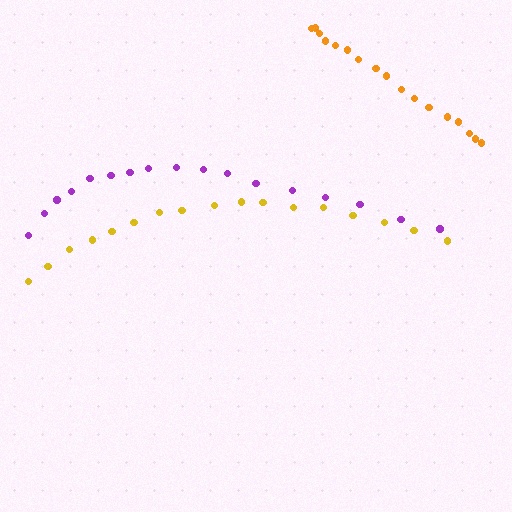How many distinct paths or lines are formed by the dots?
There are 3 distinct paths.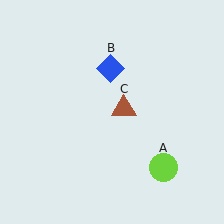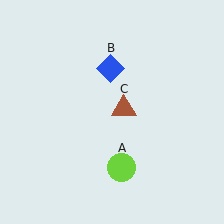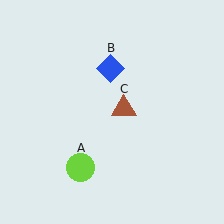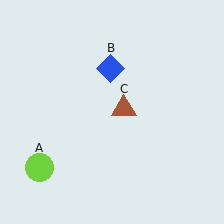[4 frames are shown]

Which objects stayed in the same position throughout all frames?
Blue diamond (object B) and brown triangle (object C) remained stationary.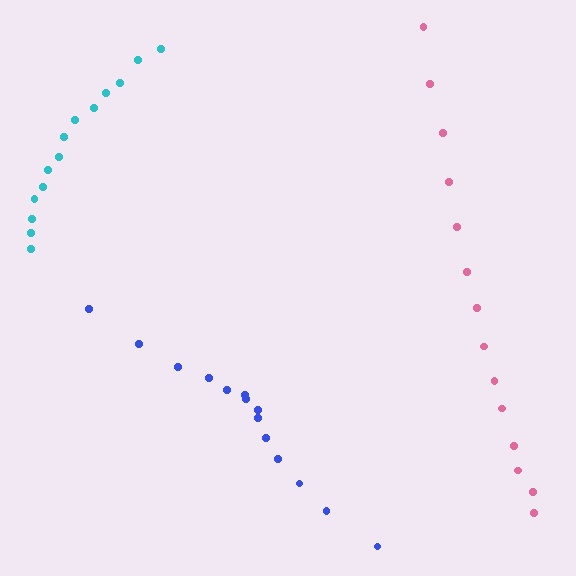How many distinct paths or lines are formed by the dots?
There are 3 distinct paths.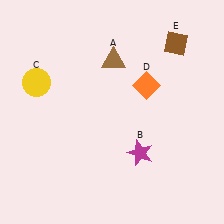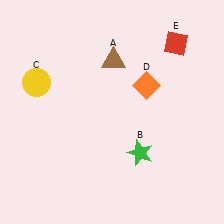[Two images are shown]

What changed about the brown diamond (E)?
In Image 1, E is brown. In Image 2, it changed to red.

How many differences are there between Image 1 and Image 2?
There are 2 differences between the two images.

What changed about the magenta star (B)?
In Image 1, B is magenta. In Image 2, it changed to green.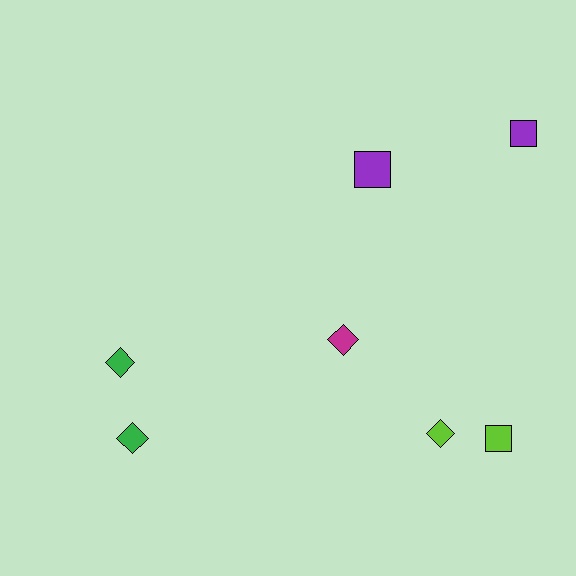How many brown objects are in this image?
There are no brown objects.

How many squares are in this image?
There are 3 squares.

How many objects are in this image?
There are 7 objects.